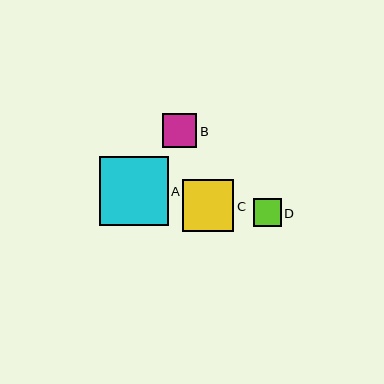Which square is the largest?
Square A is the largest with a size of approximately 69 pixels.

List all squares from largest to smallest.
From largest to smallest: A, C, B, D.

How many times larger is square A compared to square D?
Square A is approximately 2.5 times the size of square D.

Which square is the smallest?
Square D is the smallest with a size of approximately 28 pixels.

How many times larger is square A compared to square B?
Square A is approximately 2.0 times the size of square B.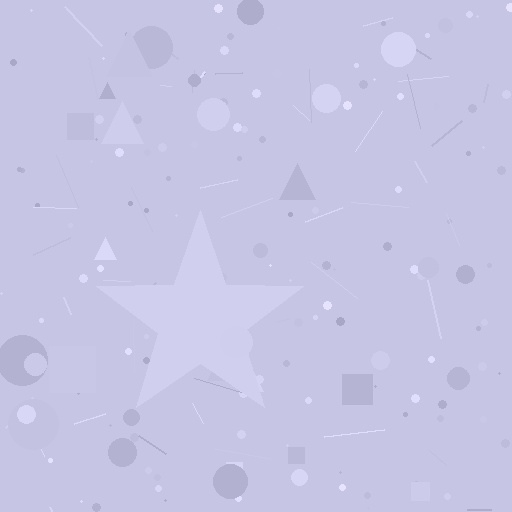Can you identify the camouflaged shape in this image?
The camouflaged shape is a star.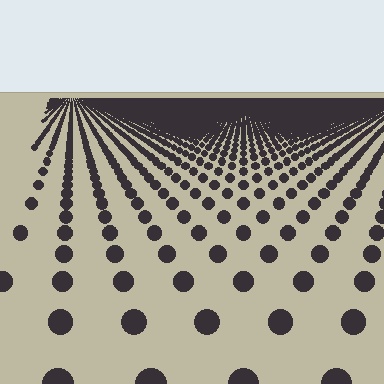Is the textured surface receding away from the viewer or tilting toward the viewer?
The surface is receding away from the viewer. Texture elements get smaller and denser toward the top.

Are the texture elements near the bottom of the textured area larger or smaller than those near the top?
Larger. Near the bottom, elements are closer to the viewer and appear at a bigger on-screen size.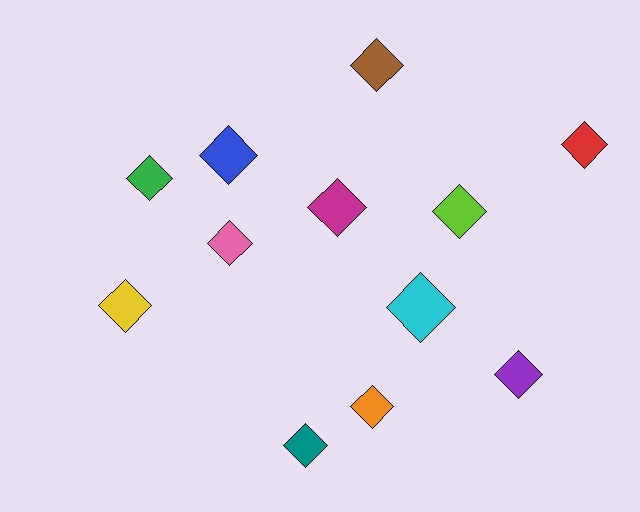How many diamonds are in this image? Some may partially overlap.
There are 12 diamonds.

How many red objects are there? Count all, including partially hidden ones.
There is 1 red object.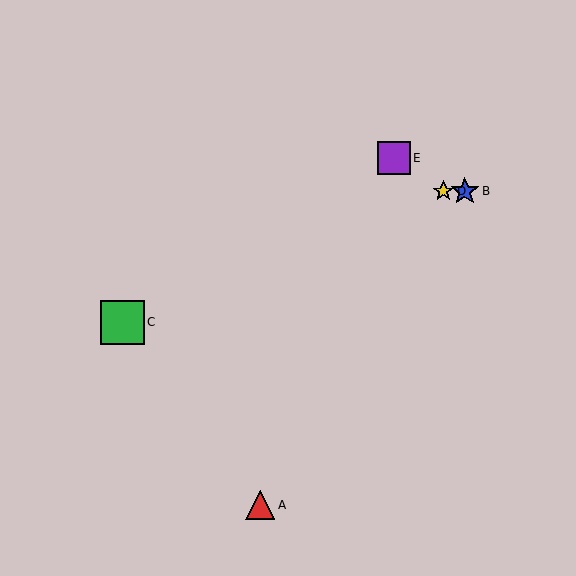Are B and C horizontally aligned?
No, B is at y≈191 and C is at y≈322.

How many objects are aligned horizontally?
2 objects (B, D) are aligned horizontally.